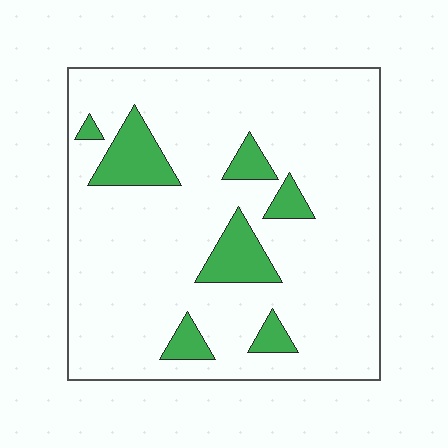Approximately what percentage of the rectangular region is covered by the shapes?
Approximately 15%.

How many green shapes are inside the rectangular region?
7.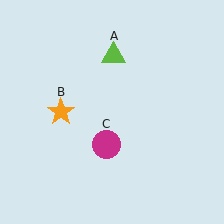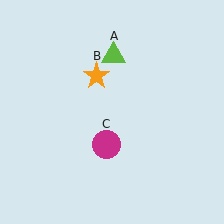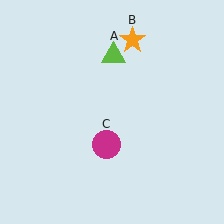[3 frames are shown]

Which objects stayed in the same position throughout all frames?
Lime triangle (object A) and magenta circle (object C) remained stationary.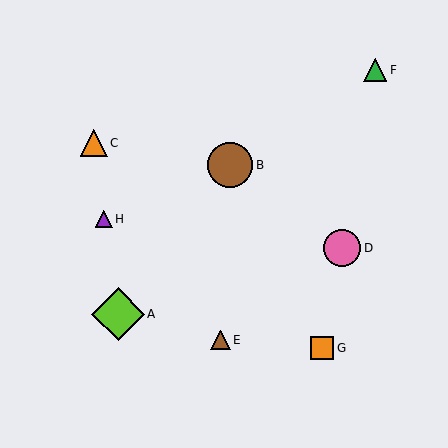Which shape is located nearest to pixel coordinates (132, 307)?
The lime diamond (labeled A) at (118, 314) is nearest to that location.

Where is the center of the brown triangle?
The center of the brown triangle is at (220, 340).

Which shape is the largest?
The lime diamond (labeled A) is the largest.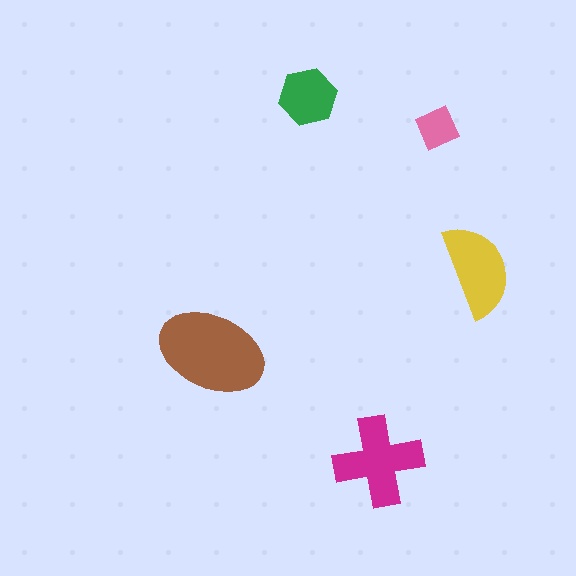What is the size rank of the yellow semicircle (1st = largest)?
3rd.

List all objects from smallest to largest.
The pink diamond, the green hexagon, the yellow semicircle, the magenta cross, the brown ellipse.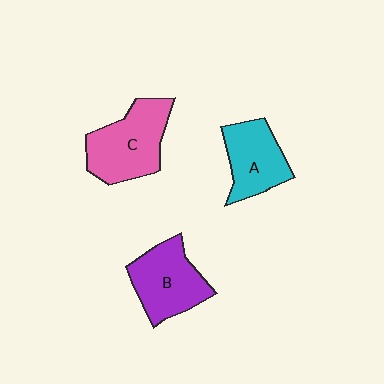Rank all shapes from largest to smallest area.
From largest to smallest: C (pink), B (purple), A (cyan).